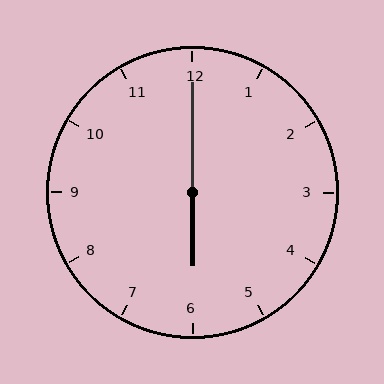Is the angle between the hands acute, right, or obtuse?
It is obtuse.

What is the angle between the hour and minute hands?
Approximately 180 degrees.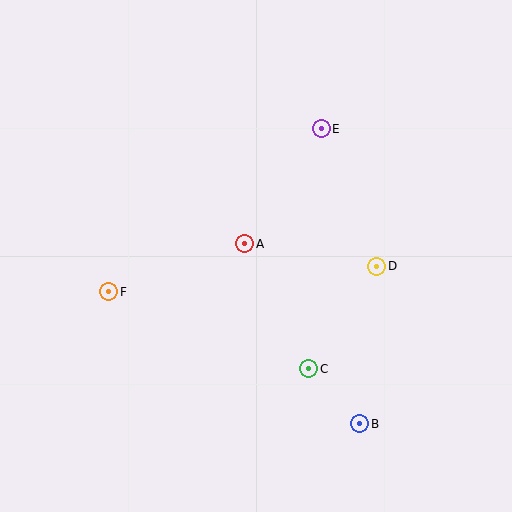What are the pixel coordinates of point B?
Point B is at (360, 424).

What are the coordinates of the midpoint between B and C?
The midpoint between B and C is at (334, 396).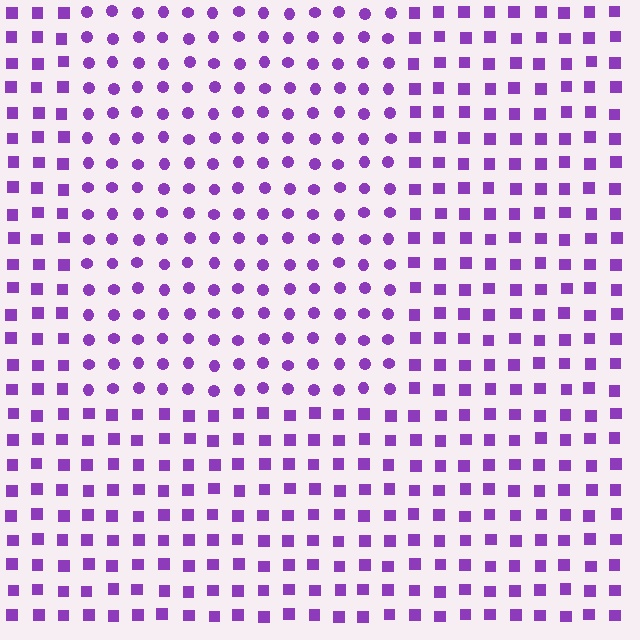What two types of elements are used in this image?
The image uses circles inside the rectangle region and squares outside it.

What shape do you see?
I see a rectangle.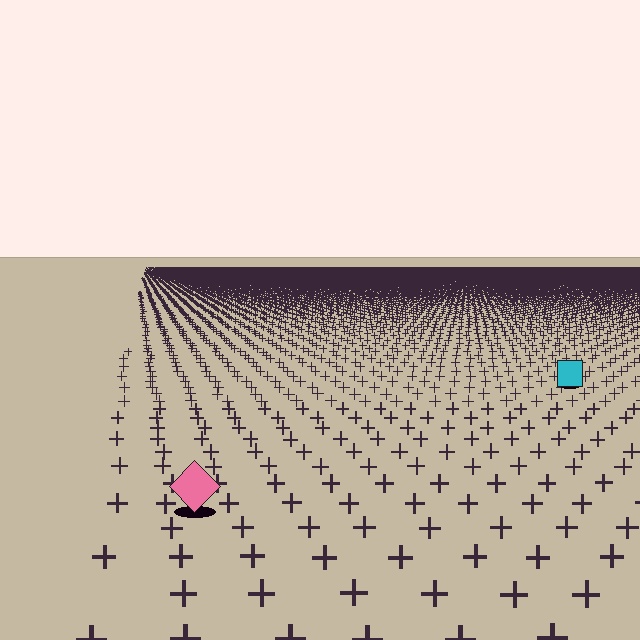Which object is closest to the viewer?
The pink diamond is closest. The texture marks near it are larger and more spread out.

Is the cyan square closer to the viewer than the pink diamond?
No. The pink diamond is closer — you can tell from the texture gradient: the ground texture is coarser near it.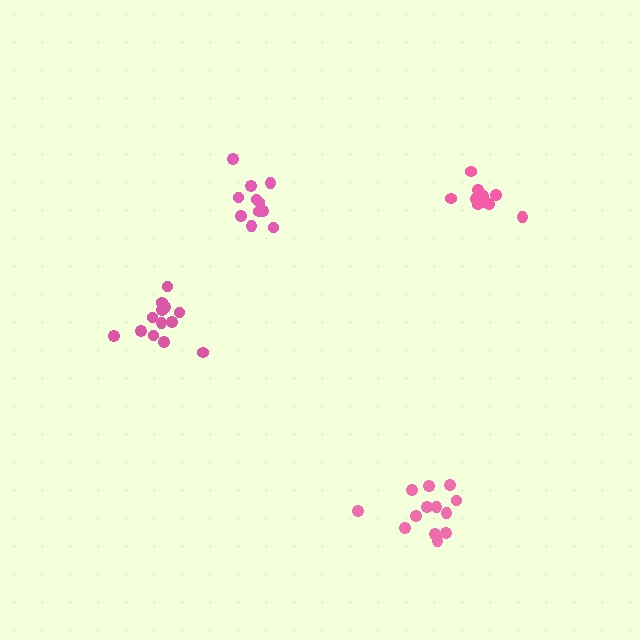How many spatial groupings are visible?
There are 4 spatial groupings.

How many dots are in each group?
Group 1: 11 dots, Group 2: 10 dots, Group 3: 13 dots, Group 4: 13 dots (47 total).